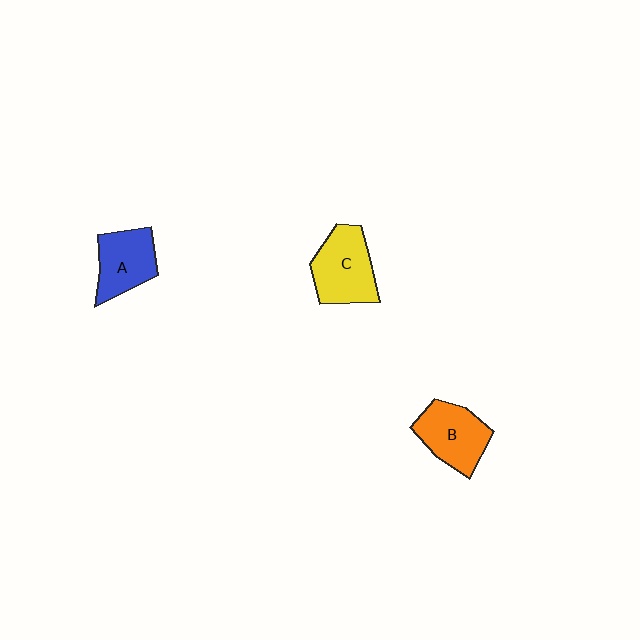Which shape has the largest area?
Shape C (yellow).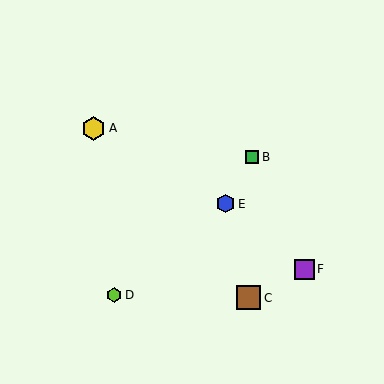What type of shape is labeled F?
Shape F is a purple square.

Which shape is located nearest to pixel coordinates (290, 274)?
The purple square (labeled F) at (305, 269) is nearest to that location.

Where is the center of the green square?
The center of the green square is at (252, 157).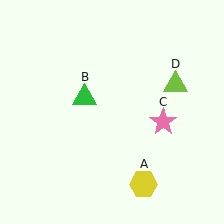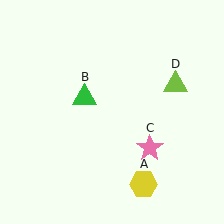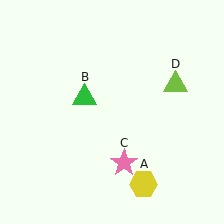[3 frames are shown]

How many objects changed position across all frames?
1 object changed position: pink star (object C).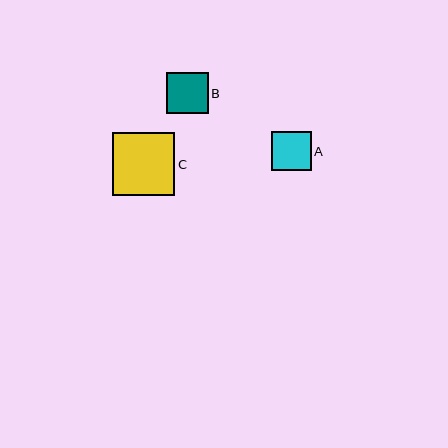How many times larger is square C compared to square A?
Square C is approximately 1.6 times the size of square A.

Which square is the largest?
Square C is the largest with a size of approximately 63 pixels.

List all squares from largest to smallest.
From largest to smallest: C, B, A.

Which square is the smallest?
Square A is the smallest with a size of approximately 39 pixels.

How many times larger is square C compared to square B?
Square C is approximately 1.5 times the size of square B.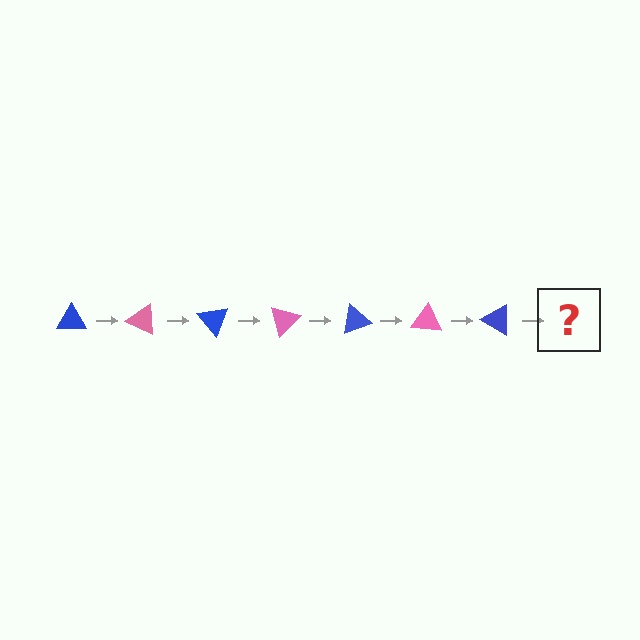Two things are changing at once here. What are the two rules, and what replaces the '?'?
The two rules are that it rotates 25 degrees each step and the color cycles through blue and pink. The '?' should be a pink triangle, rotated 175 degrees from the start.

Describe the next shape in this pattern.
It should be a pink triangle, rotated 175 degrees from the start.